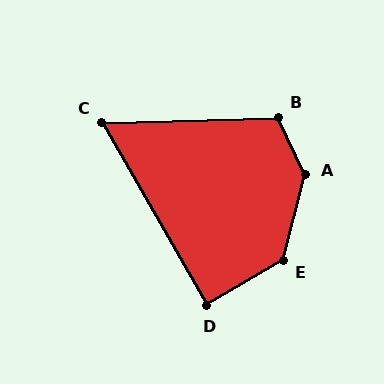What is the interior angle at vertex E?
Approximately 134 degrees (obtuse).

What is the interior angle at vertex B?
Approximately 113 degrees (obtuse).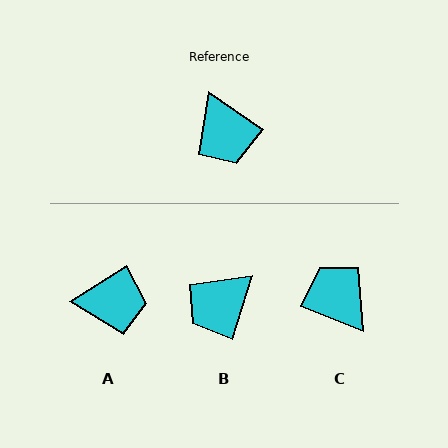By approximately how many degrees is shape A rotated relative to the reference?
Approximately 67 degrees counter-clockwise.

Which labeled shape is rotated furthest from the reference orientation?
C, about 167 degrees away.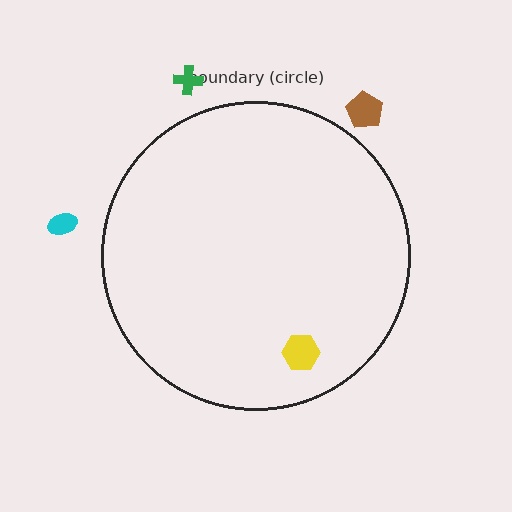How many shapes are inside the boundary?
1 inside, 3 outside.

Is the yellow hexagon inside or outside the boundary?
Inside.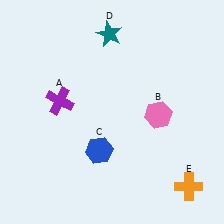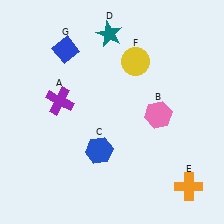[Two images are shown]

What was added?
A yellow circle (F), a blue diamond (G) were added in Image 2.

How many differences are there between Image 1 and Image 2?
There are 2 differences between the two images.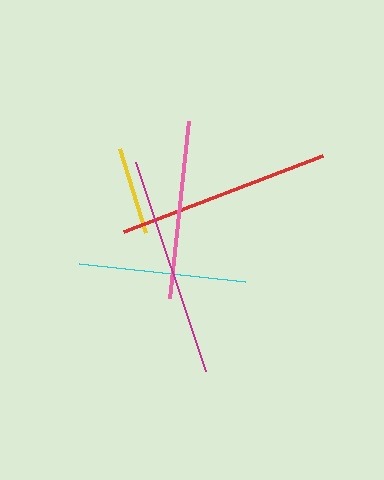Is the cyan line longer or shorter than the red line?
The red line is longer than the cyan line.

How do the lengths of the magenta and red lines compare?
The magenta and red lines are approximately the same length.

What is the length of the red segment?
The red segment is approximately 213 pixels long.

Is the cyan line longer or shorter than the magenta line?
The magenta line is longer than the cyan line.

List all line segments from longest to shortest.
From longest to shortest: magenta, red, pink, cyan, yellow.